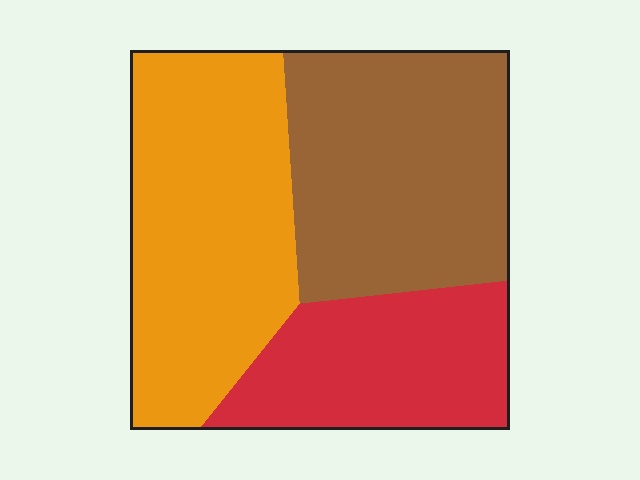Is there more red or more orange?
Orange.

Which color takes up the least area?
Red, at roughly 25%.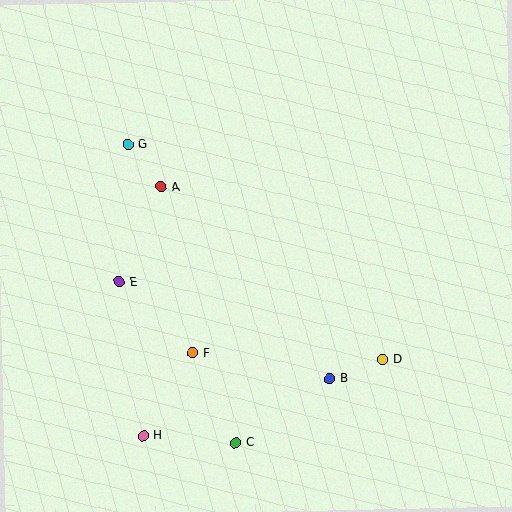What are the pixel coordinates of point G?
Point G is at (128, 145).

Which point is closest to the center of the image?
Point F at (193, 353) is closest to the center.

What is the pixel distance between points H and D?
The distance between H and D is 252 pixels.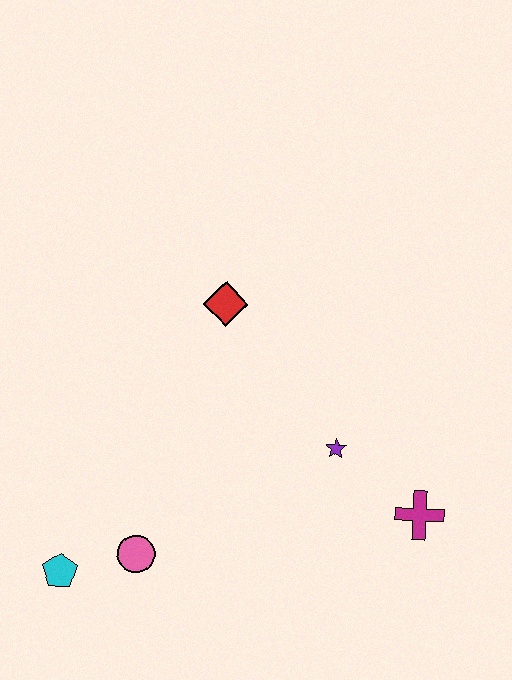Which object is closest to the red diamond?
The purple star is closest to the red diamond.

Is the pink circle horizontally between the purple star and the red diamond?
No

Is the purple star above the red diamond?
No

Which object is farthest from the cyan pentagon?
The magenta cross is farthest from the cyan pentagon.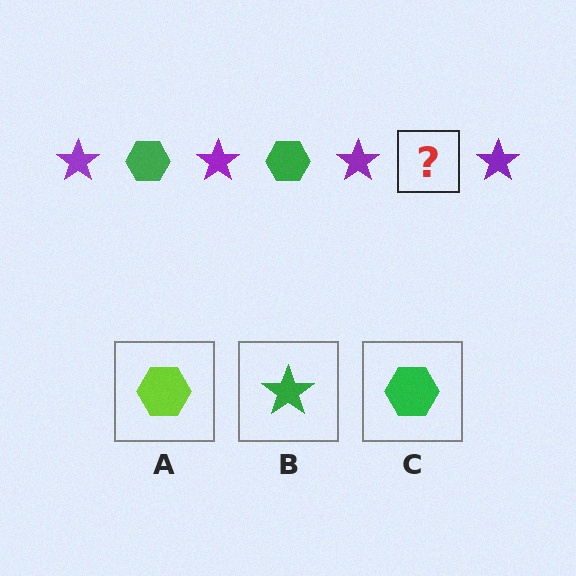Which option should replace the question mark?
Option C.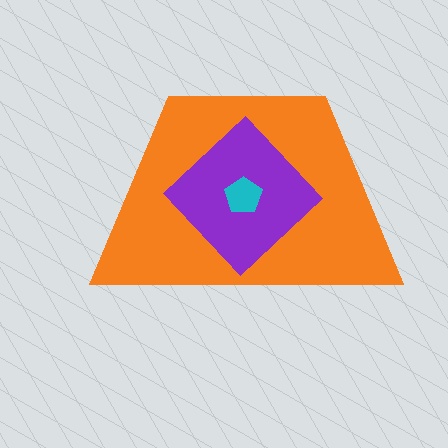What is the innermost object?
The cyan pentagon.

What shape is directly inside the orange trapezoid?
The purple diamond.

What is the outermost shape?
The orange trapezoid.